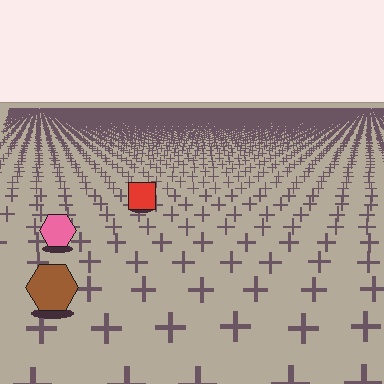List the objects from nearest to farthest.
From nearest to farthest: the brown hexagon, the pink hexagon, the red square.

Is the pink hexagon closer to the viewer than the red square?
Yes. The pink hexagon is closer — you can tell from the texture gradient: the ground texture is coarser near it.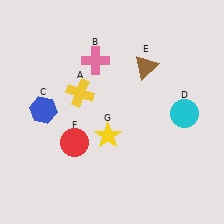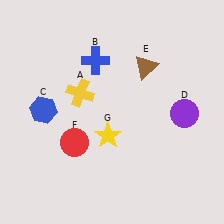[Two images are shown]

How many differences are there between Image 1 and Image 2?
There are 2 differences between the two images.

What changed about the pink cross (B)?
In Image 1, B is pink. In Image 2, it changed to blue.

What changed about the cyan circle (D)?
In Image 1, D is cyan. In Image 2, it changed to purple.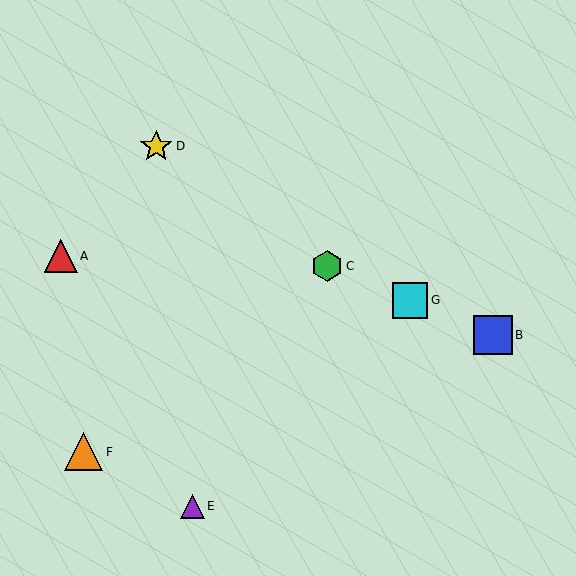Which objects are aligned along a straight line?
Objects B, C, G are aligned along a straight line.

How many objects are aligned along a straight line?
3 objects (B, C, G) are aligned along a straight line.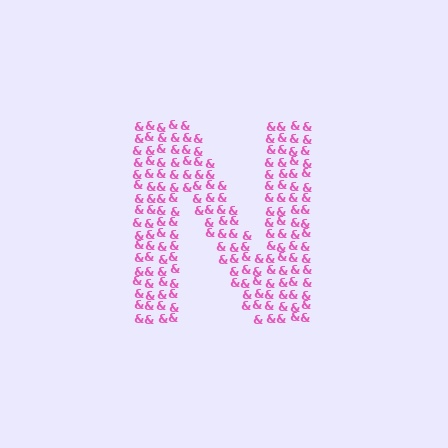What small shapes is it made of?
It is made of small ampersands.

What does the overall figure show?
The overall figure shows the letter N.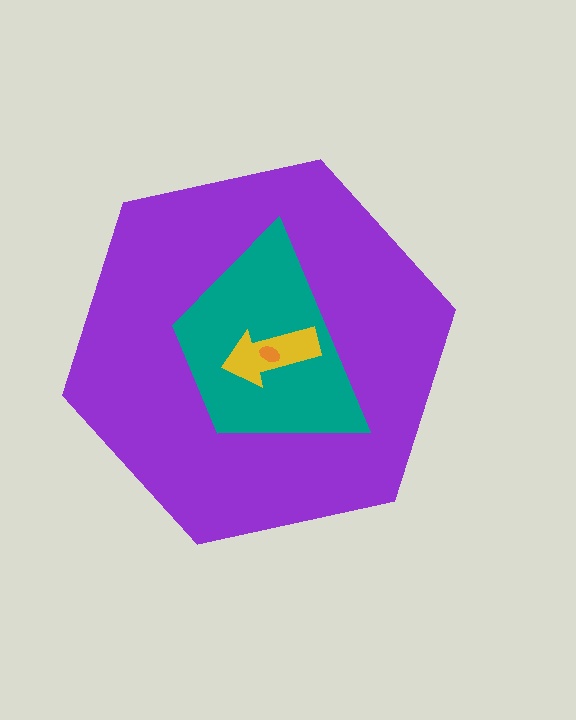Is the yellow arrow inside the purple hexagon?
Yes.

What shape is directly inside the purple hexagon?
The teal trapezoid.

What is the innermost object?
The orange ellipse.